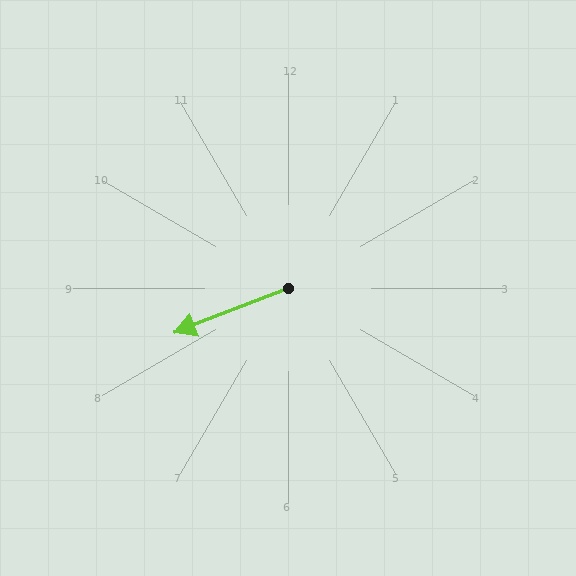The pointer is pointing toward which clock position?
Roughly 8 o'clock.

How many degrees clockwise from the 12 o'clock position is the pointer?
Approximately 249 degrees.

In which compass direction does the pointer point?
West.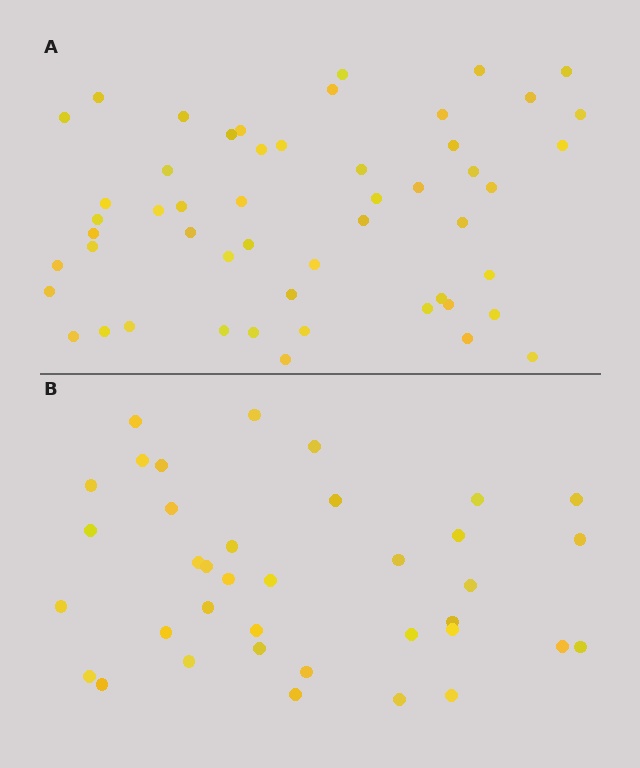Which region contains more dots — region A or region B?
Region A (the top region) has more dots.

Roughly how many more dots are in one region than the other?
Region A has approximately 15 more dots than region B.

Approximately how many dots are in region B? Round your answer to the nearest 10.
About 40 dots. (The exact count is 37, which rounds to 40.)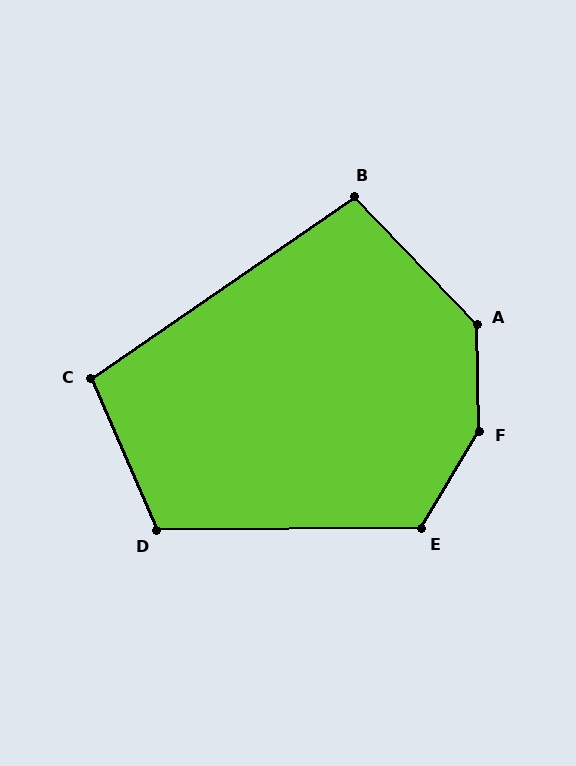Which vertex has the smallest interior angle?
B, at approximately 99 degrees.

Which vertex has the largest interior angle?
F, at approximately 148 degrees.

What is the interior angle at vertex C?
Approximately 101 degrees (obtuse).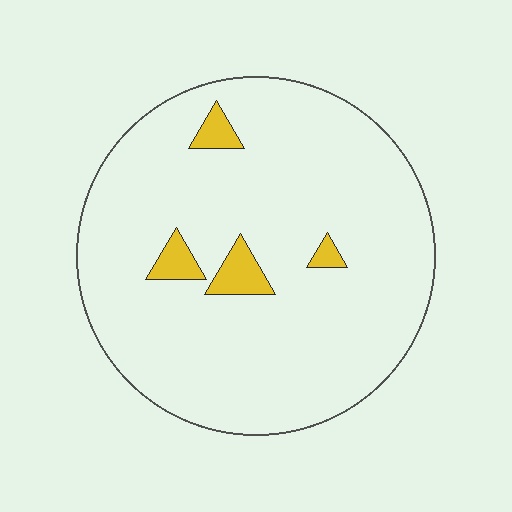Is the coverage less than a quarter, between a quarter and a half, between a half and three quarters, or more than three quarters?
Less than a quarter.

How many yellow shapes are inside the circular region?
4.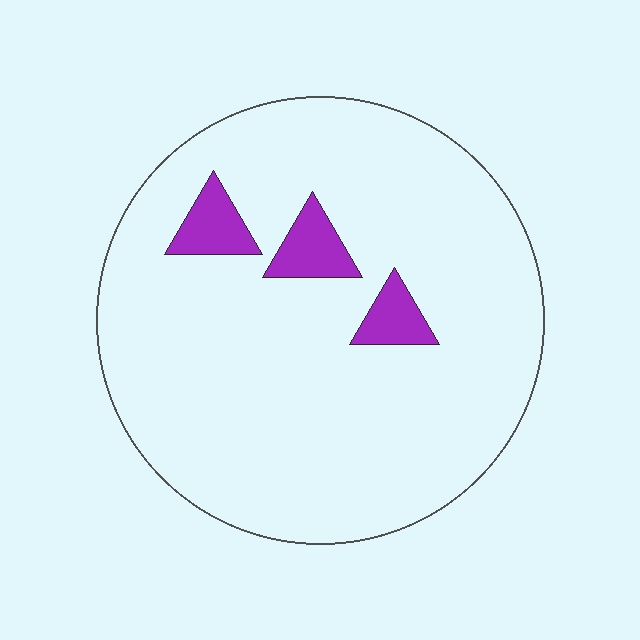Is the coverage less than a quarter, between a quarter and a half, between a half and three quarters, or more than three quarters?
Less than a quarter.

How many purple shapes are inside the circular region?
3.